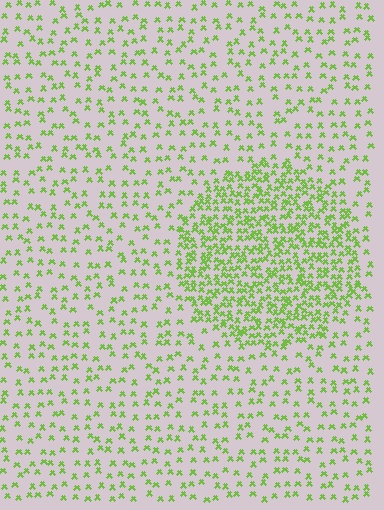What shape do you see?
I see a circle.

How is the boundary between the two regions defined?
The boundary is defined by a change in element density (approximately 2.5x ratio). All elements are the same color, size, and shape.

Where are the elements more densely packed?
The elements are more densely packed inside the circle boundary.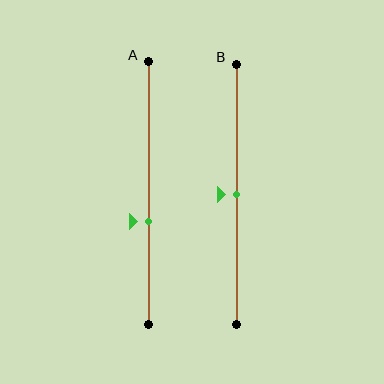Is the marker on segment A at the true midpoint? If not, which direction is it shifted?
No, the marker on segment A is shifted downward by about 11% of the segment length.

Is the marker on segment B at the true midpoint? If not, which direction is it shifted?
Yes, the marker on segment B is at the true midpoint.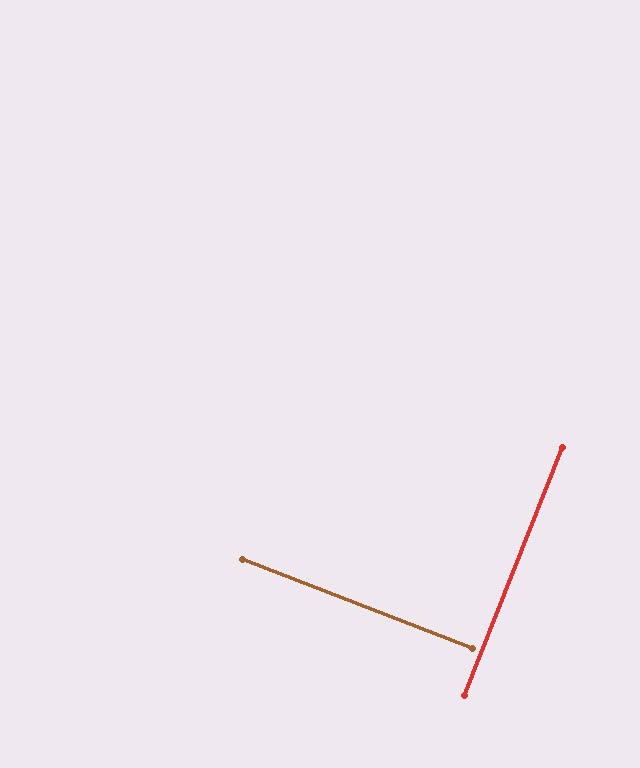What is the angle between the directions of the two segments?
Approximately 90 degrees.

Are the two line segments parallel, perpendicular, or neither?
Perpendicular — they meet at approximately 90°.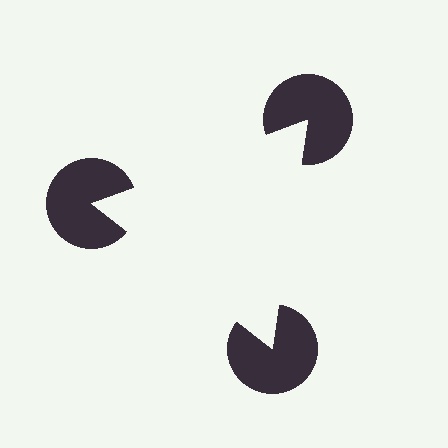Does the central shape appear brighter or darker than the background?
It typically appears slightly brighter than the background, even though no actual brightness change is drawn.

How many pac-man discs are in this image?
There are 3 — one at each vertex of the illusory triangle.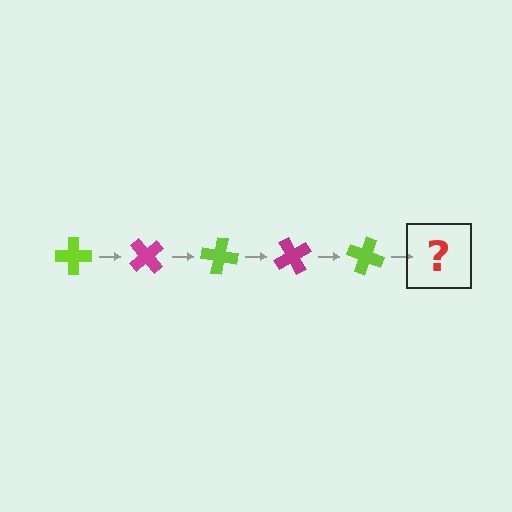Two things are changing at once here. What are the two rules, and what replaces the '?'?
The two rules are that it rotates 50 degrees each step and the color cycles through lime and magenta. The '?' should be a magenta cross, rotated 250 degrees from the start.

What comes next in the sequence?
The next element should be a magenta cross, rotated 250 degrees from the start.